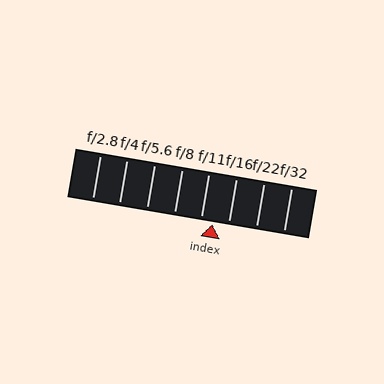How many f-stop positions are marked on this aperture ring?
There are 8 f-stop positions marked.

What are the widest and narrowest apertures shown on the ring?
The widest aperture shown is f/2.8 and the narrowest is f/32.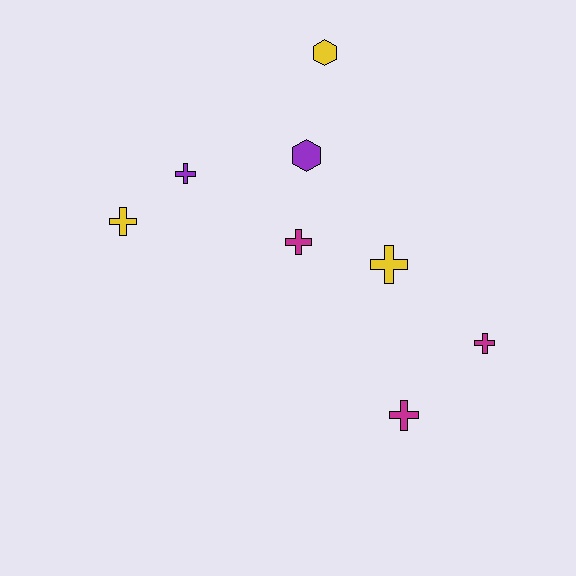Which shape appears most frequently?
Cross, with 6 objects.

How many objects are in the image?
There are 8 objects.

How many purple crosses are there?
There is 1 purple cross.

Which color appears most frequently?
Magenta, with 3 objects.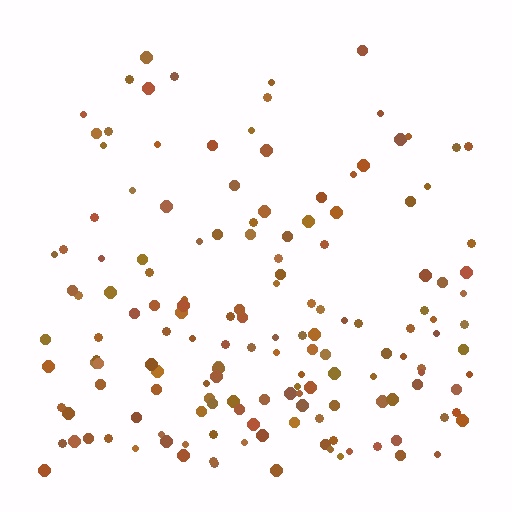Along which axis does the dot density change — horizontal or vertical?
Vertical.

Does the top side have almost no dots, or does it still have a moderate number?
Still a moderate number, just noticeably fewer than the bottom.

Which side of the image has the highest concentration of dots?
The bottom.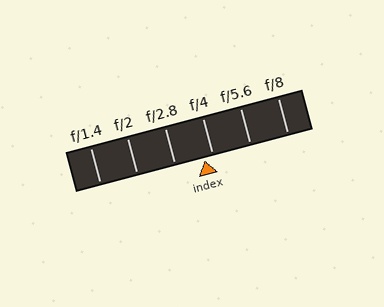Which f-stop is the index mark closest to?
The index mark is closest to f/4.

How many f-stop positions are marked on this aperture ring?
There are 6 f-stop positions marked.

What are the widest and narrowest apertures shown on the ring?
The widest aperture shown is f/1.4 and the narrowest is f/8.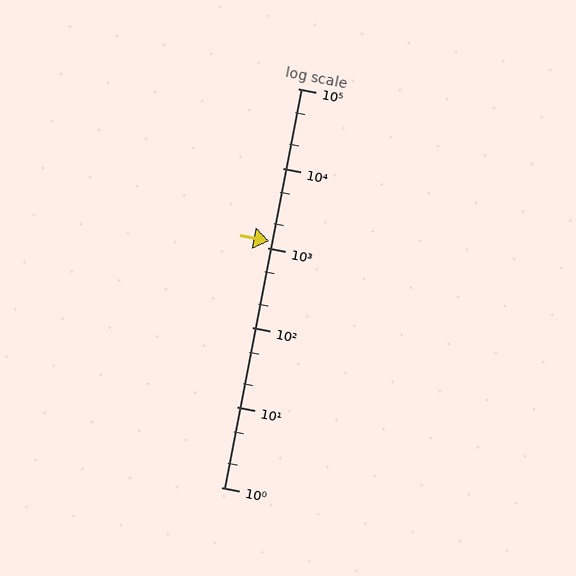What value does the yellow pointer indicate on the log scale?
The pointer indicates approximately 1200.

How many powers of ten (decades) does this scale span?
The scale spans 5 decades, from 1 to 100000.